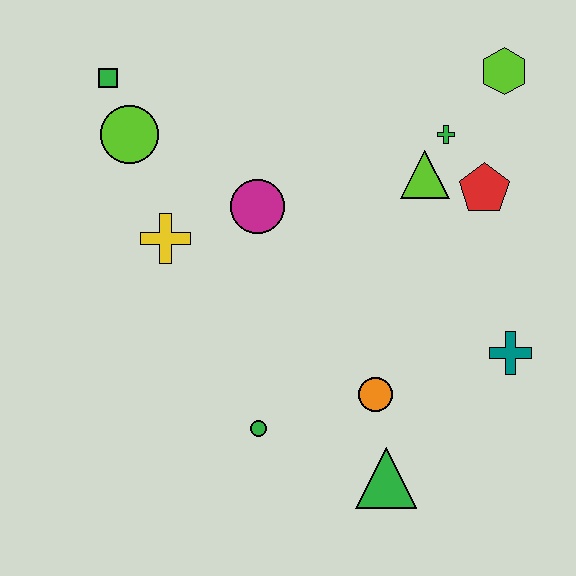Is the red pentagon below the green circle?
No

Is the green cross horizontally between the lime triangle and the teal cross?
Yes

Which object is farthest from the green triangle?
The green square is farthest from the green triangle.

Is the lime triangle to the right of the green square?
Yes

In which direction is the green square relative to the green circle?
The green square is above the green circle.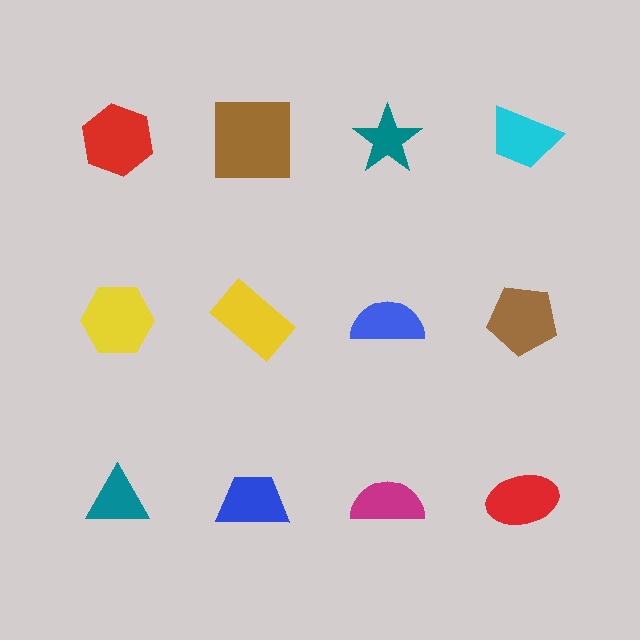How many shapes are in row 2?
4 shapes.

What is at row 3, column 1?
A teal triangle.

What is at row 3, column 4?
A red ellipse.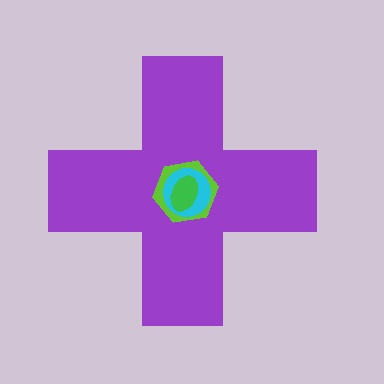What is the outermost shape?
The purple cross.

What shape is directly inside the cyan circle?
The green ellipse.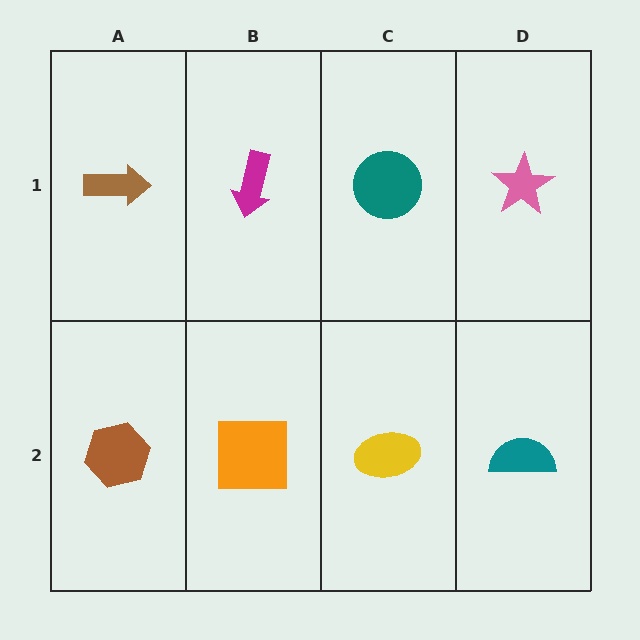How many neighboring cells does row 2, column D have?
2.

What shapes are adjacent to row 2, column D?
A pink star (row 1, column D), a yellow ellipse (row 2, column C).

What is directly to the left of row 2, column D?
A yellow ellipse.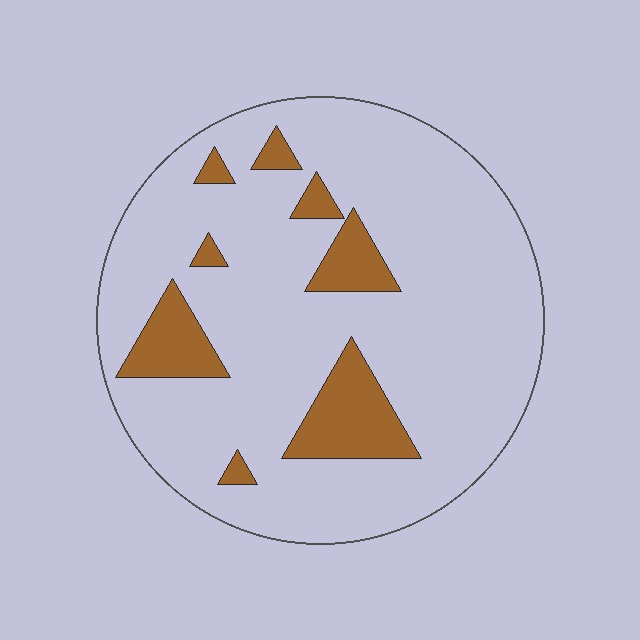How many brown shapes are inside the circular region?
8.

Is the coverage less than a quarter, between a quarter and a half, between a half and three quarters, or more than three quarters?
Less than a quarter.